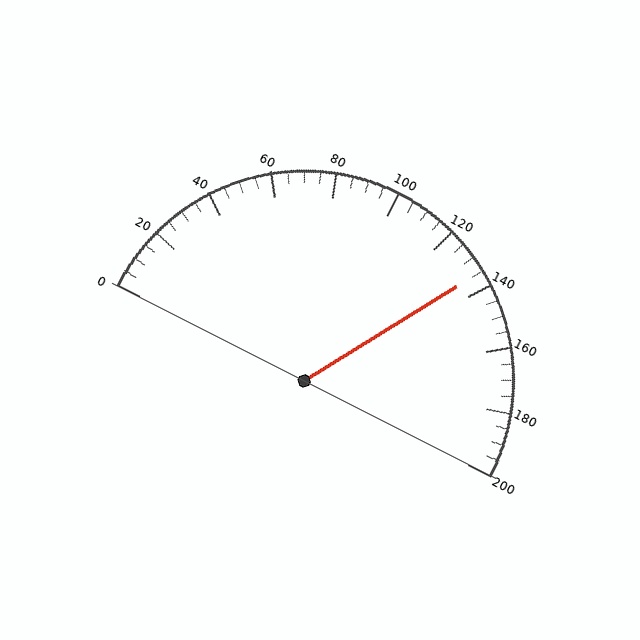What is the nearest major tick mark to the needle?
The nearest major tick mark is 140.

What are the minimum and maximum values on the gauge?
The gauge ranges from 0 to 200.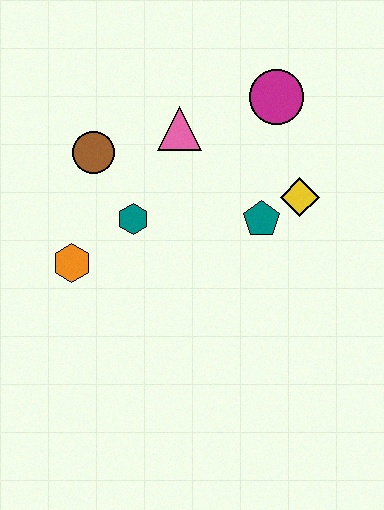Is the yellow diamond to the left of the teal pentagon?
No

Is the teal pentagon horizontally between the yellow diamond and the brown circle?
Yes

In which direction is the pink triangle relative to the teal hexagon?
The pink triangle is above the teal hexagon.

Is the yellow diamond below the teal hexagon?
No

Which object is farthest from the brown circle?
The yellow diamond is farthest from the brown circle.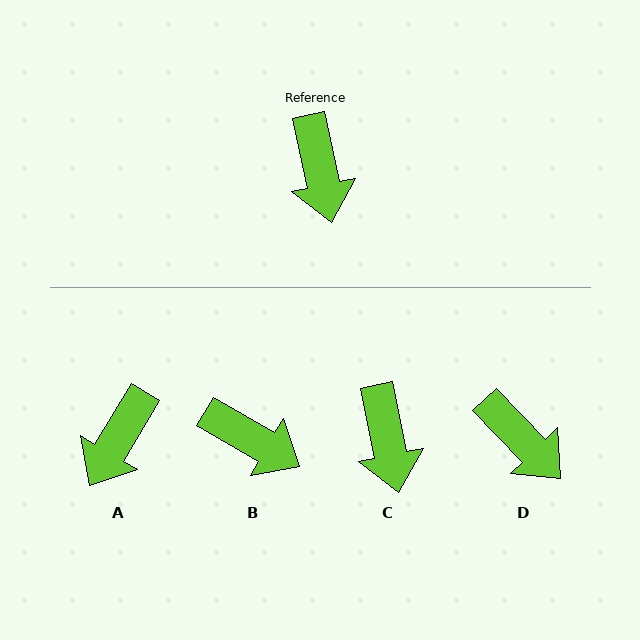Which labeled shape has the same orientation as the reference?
C.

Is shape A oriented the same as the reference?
No, it is off by about 43 degrees.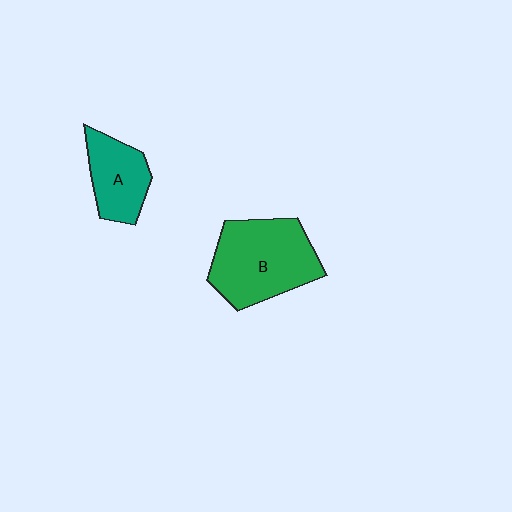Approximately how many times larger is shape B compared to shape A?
Approximately 1.7 times.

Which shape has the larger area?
Shape B (green).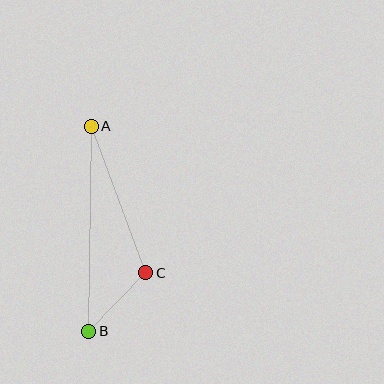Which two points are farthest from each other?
Points A and B are farthest from each other.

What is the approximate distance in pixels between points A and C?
The distance between A and C is approximately 156 pixels.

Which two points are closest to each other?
Points B and C are closest to each other.